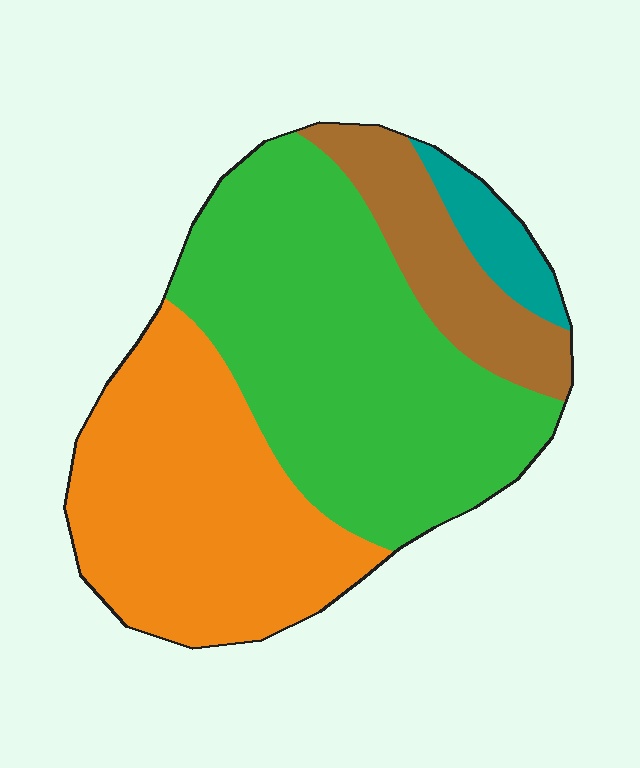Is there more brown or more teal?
Brown.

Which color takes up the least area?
Teal, at roughly 5%.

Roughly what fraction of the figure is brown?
Brown takes up about one eighth (1/8) of the figure.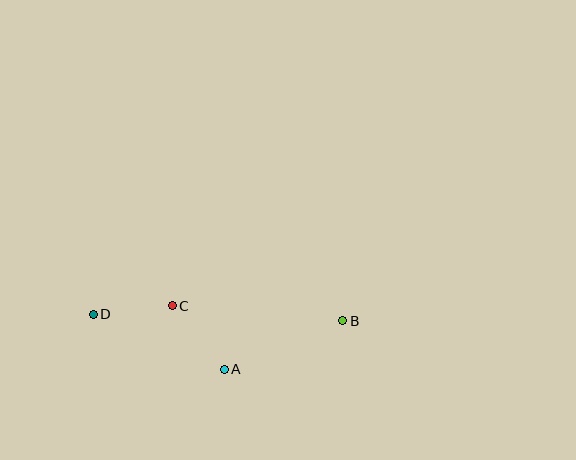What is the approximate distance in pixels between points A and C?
The distance between A and C is approximately 82 pixels.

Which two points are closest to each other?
Points C and D are closest to each other.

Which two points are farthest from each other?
Points B and D are farthest from each other.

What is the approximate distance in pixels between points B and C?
The distance between B and C is approximately 171 pixels.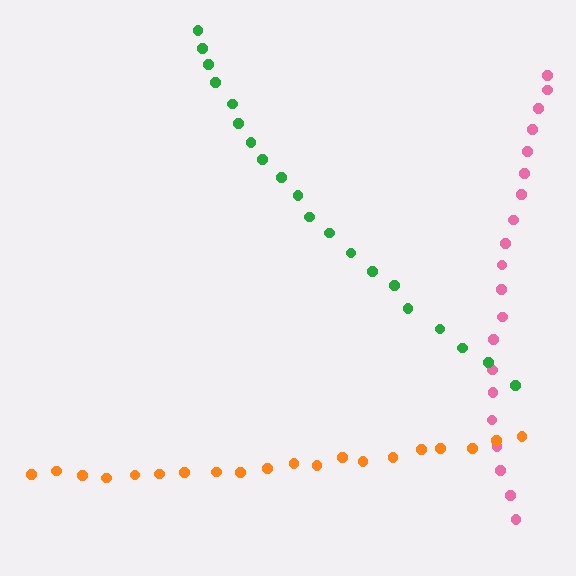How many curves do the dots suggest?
There are 3 distinct paths.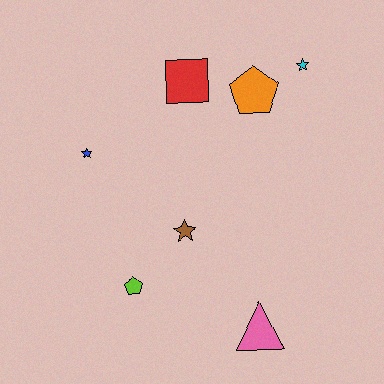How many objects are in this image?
There are 7 objects.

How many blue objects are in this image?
There is 1 blue object.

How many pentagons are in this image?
There are 2 pentagons.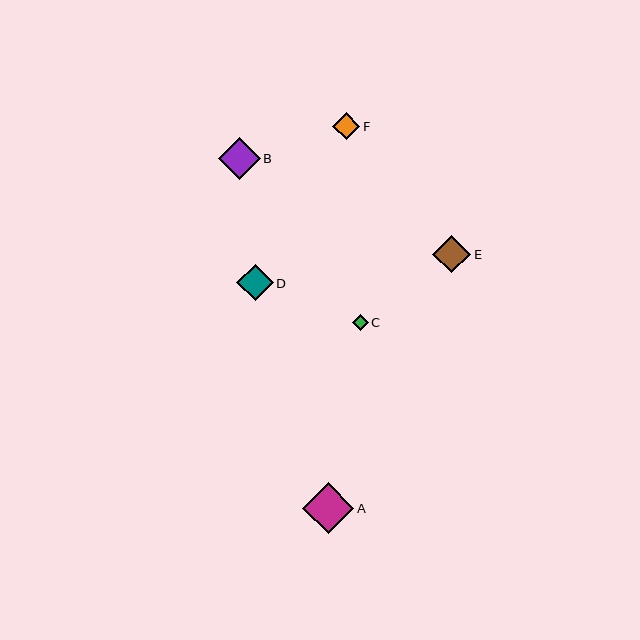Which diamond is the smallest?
Diamond C is the smallest with a size of approximately 16 pixels.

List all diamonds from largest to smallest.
From largest to smallest: A, B, E, D, F, C.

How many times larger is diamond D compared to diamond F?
Diamond D is approximately 1.3 times the size of diamond F.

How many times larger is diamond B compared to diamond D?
Diamond B is approximately 1.2 times the size of diamond D.